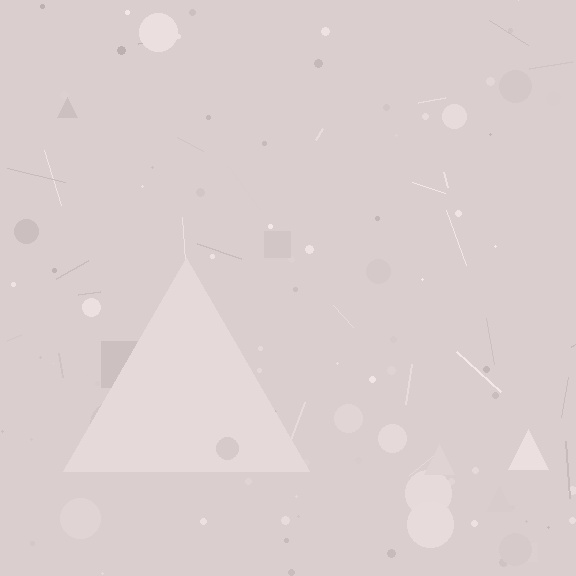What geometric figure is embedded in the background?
A triangle is embedded in the background.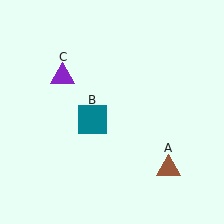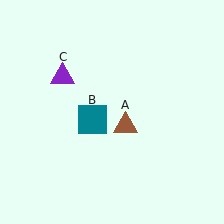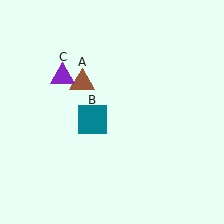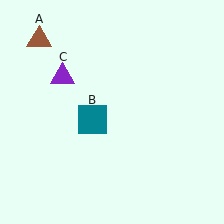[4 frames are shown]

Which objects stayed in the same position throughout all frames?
Teal square (object B) and purple triangle (object C) remained stationary.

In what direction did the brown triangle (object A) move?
The brown triangle (object A) moved up and to the left.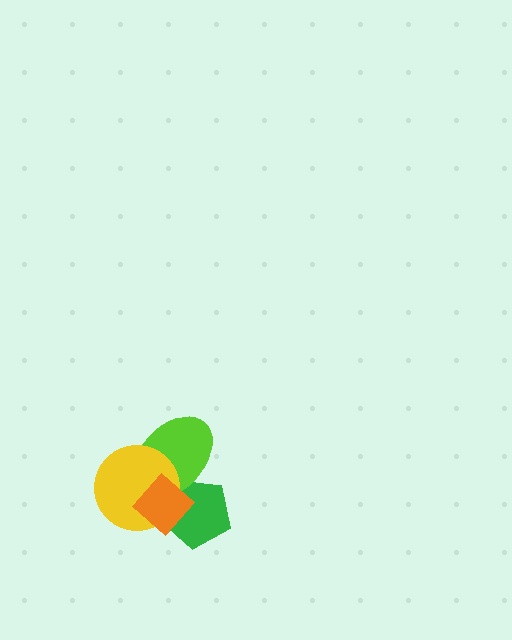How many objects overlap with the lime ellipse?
3 objects overlap with the lime ellipse.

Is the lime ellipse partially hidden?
Yes, it is partially covered by another shape.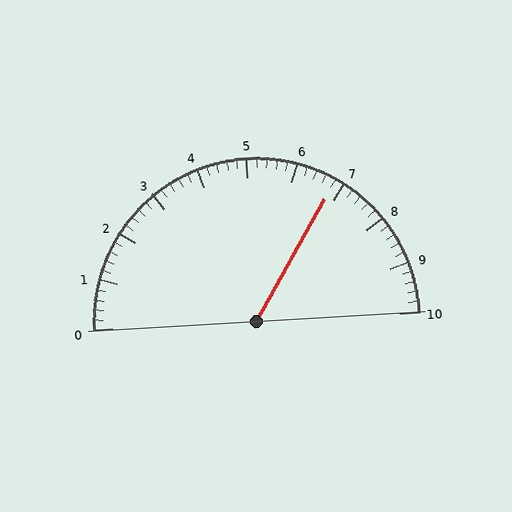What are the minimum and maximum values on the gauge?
The gauge ranges from 0 to 10.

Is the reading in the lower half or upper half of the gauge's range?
The reading is in the upper half of the range (0 to 10).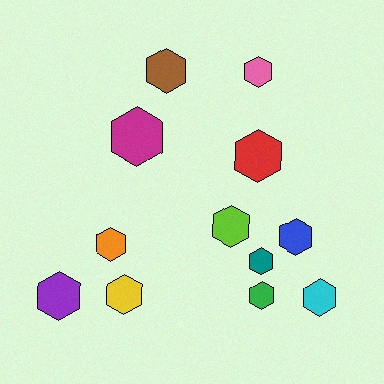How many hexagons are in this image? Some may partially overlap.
There are 12 hexagons.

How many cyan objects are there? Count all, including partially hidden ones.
There is 1 cyan object.